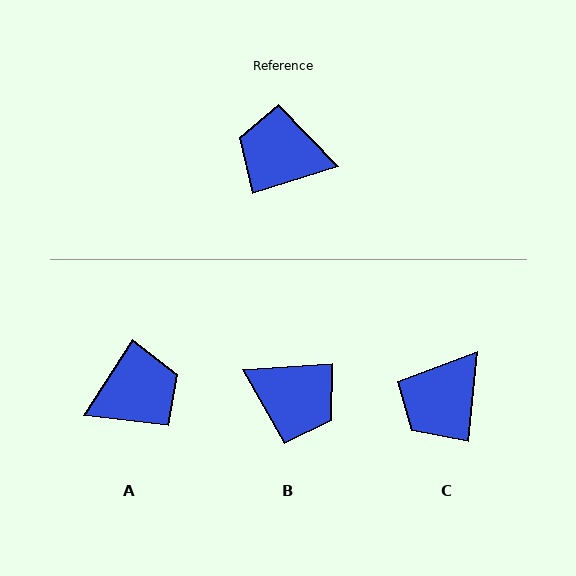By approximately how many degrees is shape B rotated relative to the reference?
Approximately 166 degrees counter-clockwise.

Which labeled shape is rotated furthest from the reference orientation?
B, about 166 degrees away.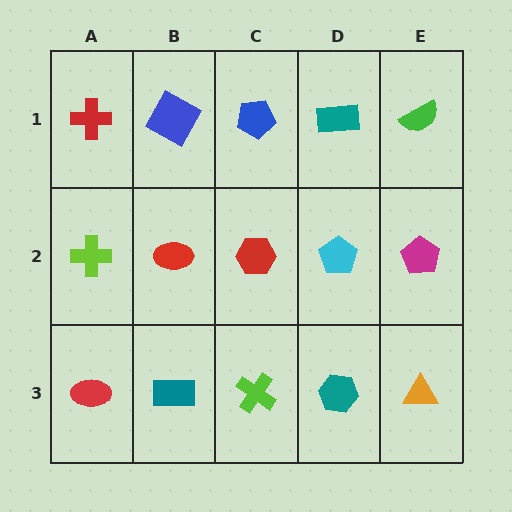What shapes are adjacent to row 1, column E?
A magenta pentagon (row 2, column E), a teal rectangle (row 1, column D).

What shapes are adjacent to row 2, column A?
A red cross (row 1, column A), a red ellipse (row 3, column A), a red ellipse (row 2, column B).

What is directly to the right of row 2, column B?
A red hexagon.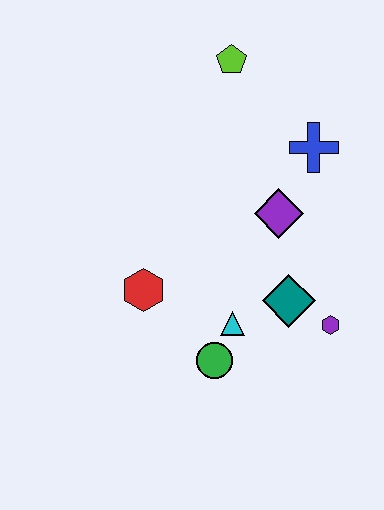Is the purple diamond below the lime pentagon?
Yes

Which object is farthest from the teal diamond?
The lime pentagon is farthest from the teal diamond.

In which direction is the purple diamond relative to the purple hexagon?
The purple diamond is above the purple hexagon.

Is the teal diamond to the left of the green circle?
No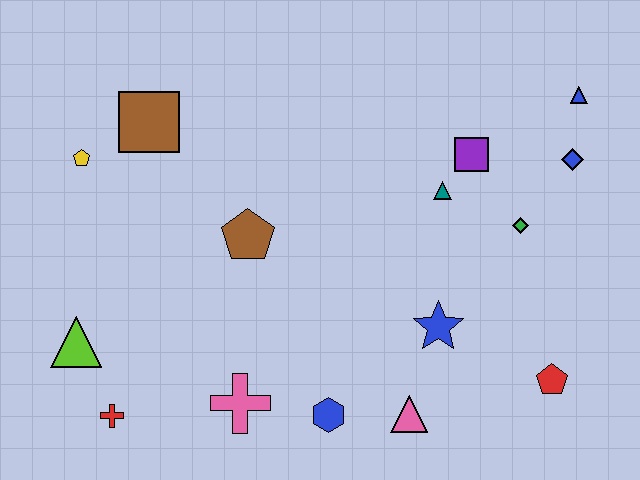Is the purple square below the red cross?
No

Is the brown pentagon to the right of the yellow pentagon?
Yes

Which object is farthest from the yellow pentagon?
The red pentagon is farthest from the yellow pentagon.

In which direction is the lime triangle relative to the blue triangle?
The lime triangle is to the left of the blue triangle.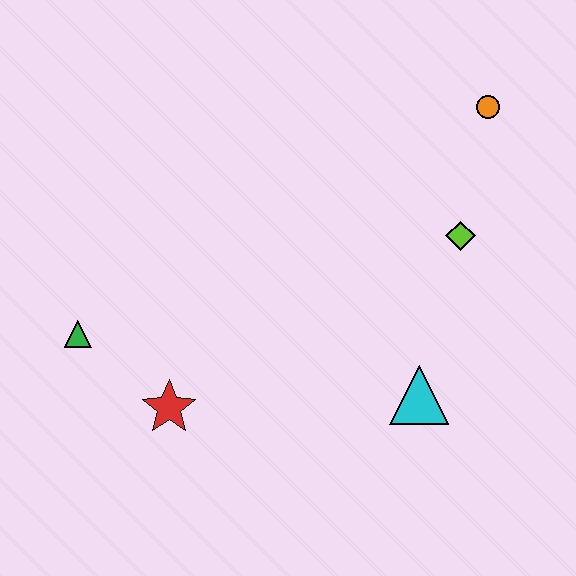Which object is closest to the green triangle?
The red star is closest to the green triangle.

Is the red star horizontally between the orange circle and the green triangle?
Yes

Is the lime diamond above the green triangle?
Yes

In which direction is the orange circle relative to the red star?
The orange circle is to the right of the red star.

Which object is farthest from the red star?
The orange circle is farthest from the red star.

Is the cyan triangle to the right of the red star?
Yes